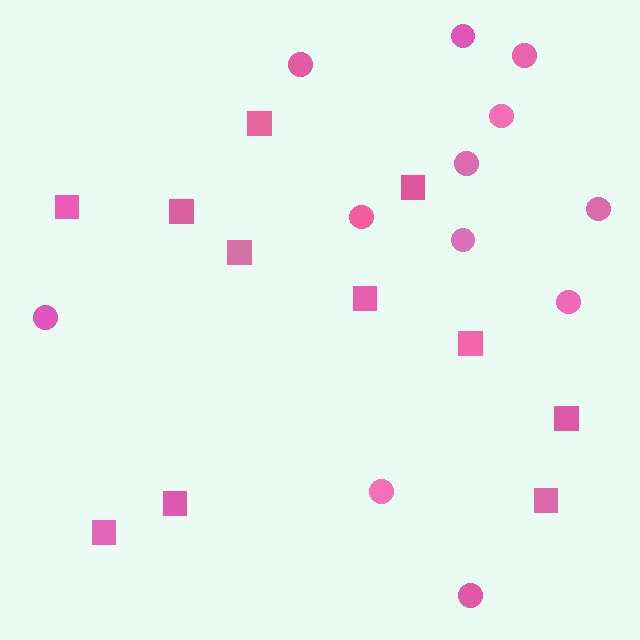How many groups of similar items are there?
There are 2 groups: one group of circles (12) and one group of squares (11).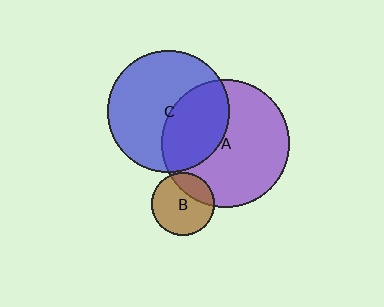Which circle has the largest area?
Circle A (purple).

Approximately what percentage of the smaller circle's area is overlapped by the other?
Approximately 40%.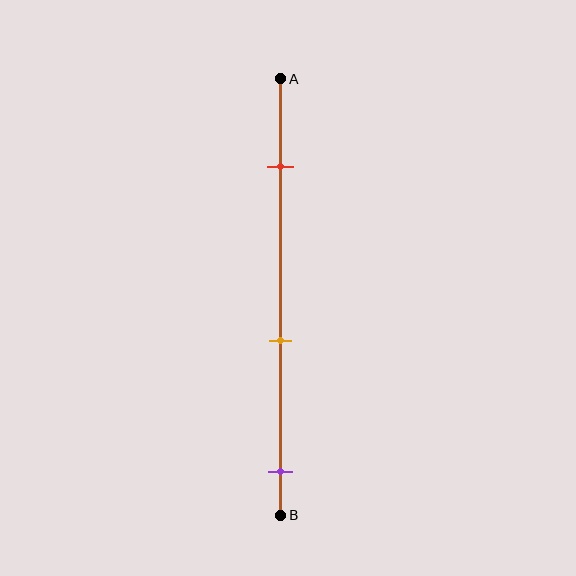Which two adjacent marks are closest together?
The orange and purple marks are the closest adjacent pair.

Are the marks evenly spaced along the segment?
Yes, the marks are approximately evenly spaced.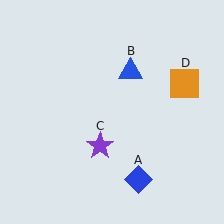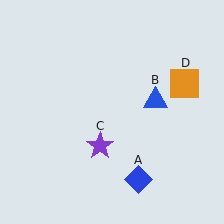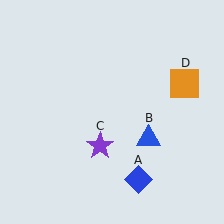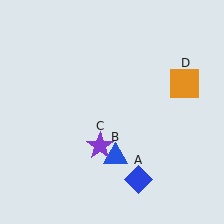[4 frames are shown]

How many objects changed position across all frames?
1 object changed position: blue triangle (object B).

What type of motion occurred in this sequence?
The blue triangle (object B) rotated clockwise around the center of the scene.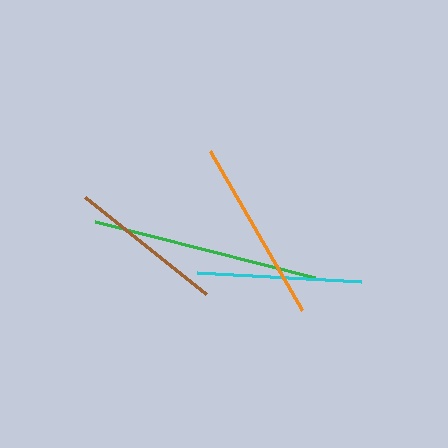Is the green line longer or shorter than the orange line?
The green line is longer than the orange line.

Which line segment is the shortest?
The brown line is the shortest at approximately 155 pixels.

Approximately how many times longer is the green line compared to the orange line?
The green line is approximately 1.2 times the length of the orange line.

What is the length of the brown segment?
The brown segment is approximately 155 pixels long.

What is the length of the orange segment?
The orange segment is approximately 183 pixels long.